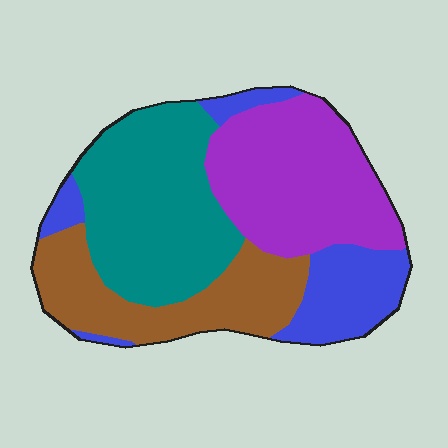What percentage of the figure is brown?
Brown covers 22% of the figure.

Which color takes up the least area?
Blue, at roughly 15%.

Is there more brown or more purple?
Purple.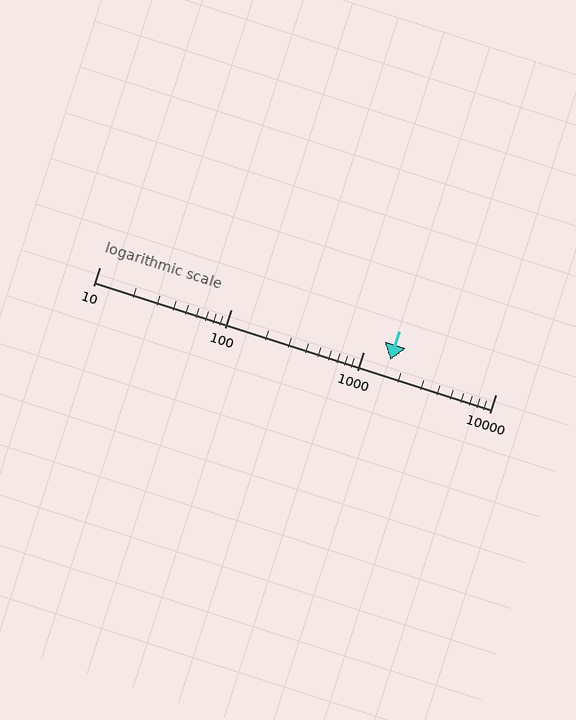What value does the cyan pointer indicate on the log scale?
The pointer indicates approximately 1600.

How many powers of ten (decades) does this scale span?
The scale spans 3 decades, from 10 to 10000.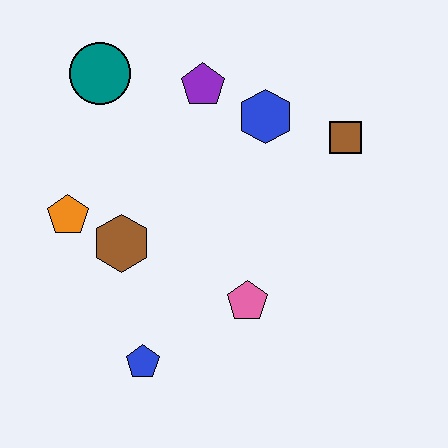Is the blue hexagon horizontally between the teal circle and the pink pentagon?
No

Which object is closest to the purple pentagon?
The blue hexagon is closest to the purple pentagon.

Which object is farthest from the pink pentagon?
The teal circle is farthest from the pink pentagon.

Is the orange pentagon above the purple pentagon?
No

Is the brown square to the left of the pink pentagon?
No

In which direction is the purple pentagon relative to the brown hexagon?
The purple pentagon is above the brown hexagon.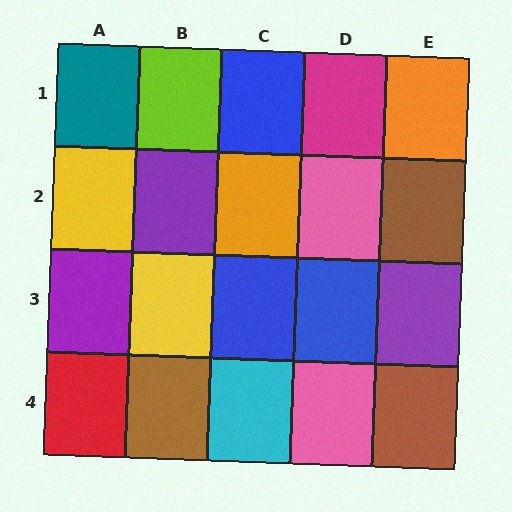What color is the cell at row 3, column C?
Blue.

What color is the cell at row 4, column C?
Cyan.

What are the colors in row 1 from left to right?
Teal, lime, blue, magenta, orange.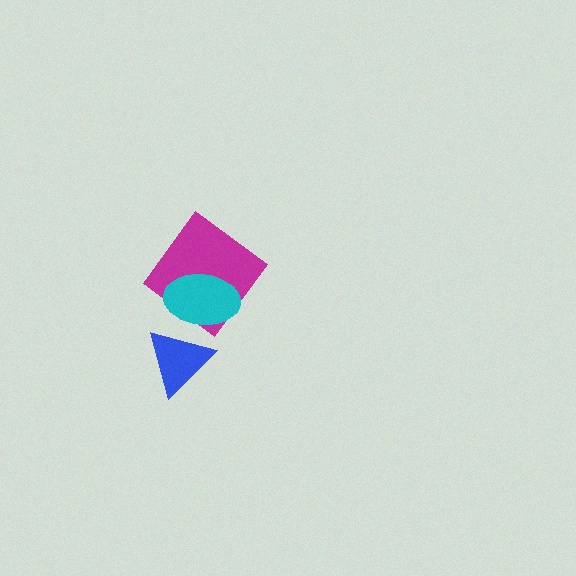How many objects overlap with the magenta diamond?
1 object overlaps with the magenta diamond.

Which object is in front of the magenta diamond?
The cyan ellipse is in front of the magenta diamond.